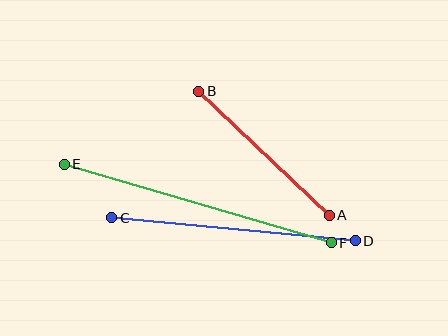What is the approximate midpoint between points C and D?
The midpoint is at approximately (233, 229) pixels.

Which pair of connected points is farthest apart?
Points E and F are farthest apart.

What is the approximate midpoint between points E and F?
The midpoint is at approximately (198, 204) pixels.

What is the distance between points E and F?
The distance is approximately 278 pixels.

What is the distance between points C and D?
The distance is approximately 245 pixels.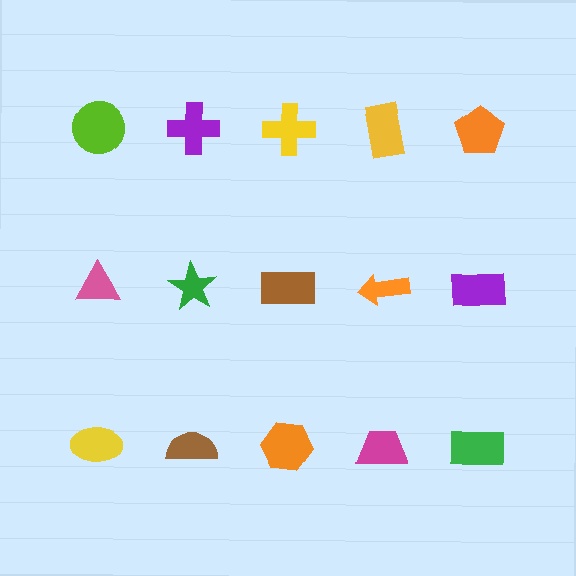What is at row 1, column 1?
A lime circle.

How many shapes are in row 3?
5 shapes.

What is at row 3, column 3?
An orange hexagon.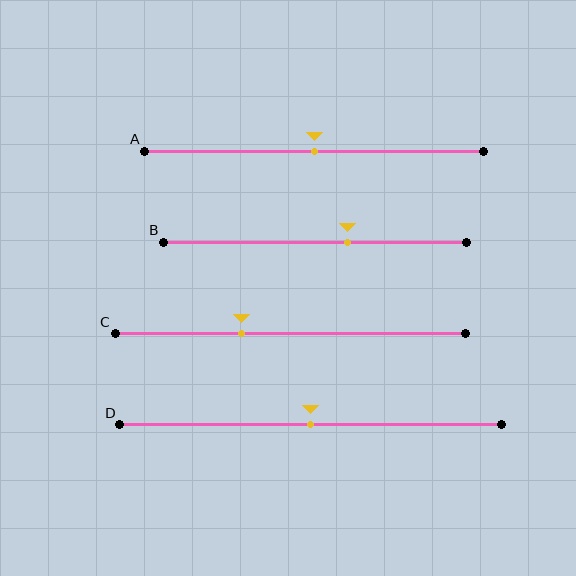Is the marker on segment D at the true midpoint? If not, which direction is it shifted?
Yes, the marker on segment D is at the true midpoint.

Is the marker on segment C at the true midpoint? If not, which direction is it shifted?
No, the marker on segment C is shifted to the left by about 14% of the segment length.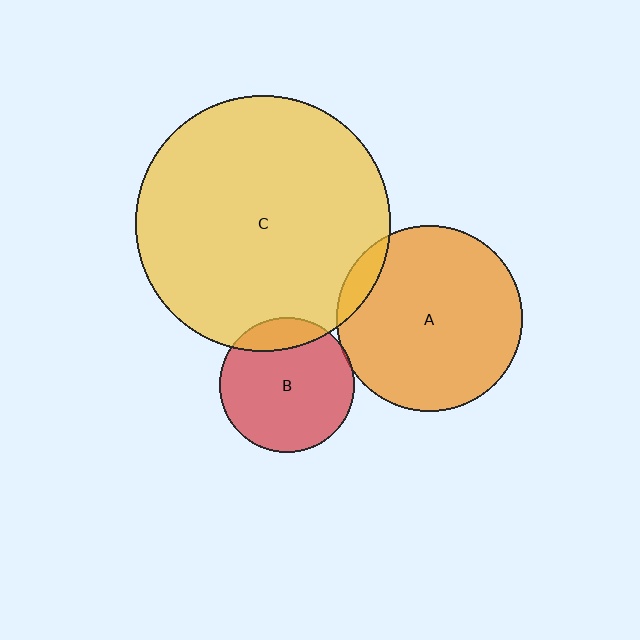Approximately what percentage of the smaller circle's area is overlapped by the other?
Approximately 10%.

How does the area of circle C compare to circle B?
Approximately 3.5 times.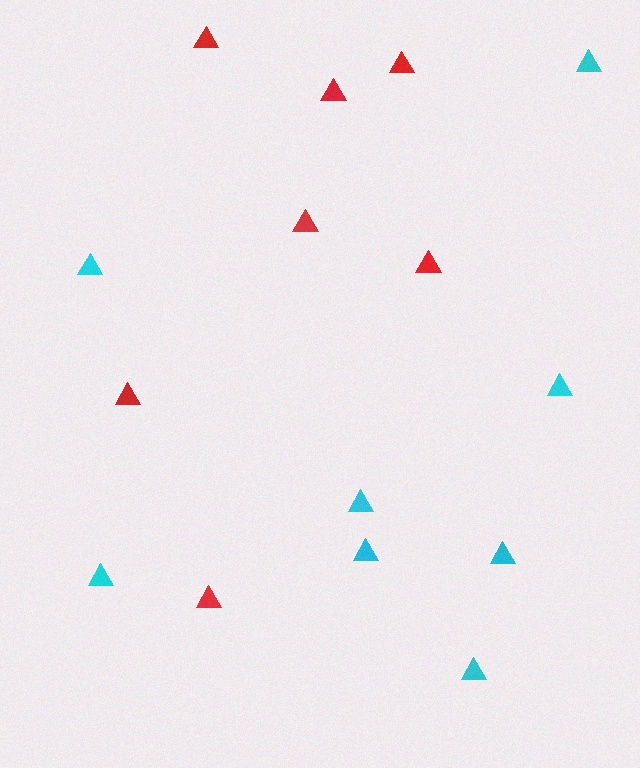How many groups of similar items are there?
There are 2 groups: one group of red triangles (7) and one group of cyan triangles (8).